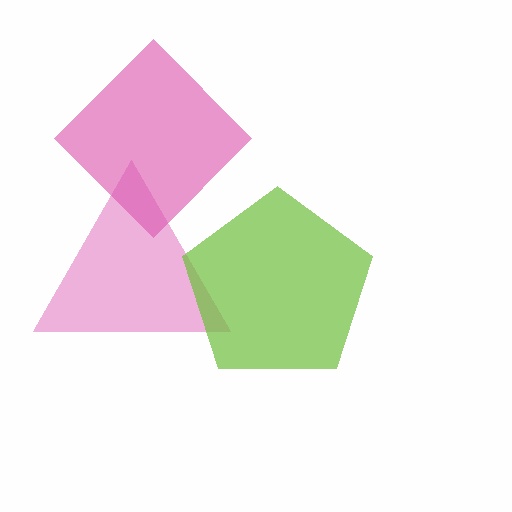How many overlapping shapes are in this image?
There are 3 overlapping shapes in the image.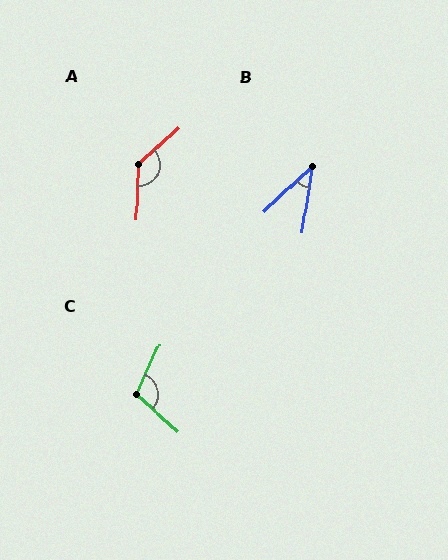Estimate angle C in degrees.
Approximately 108 degrees.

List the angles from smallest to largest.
B (38°), C (108°), A (135°).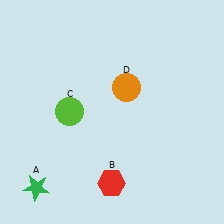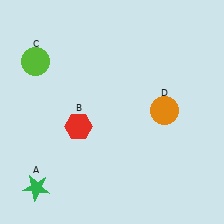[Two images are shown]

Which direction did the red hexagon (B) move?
The red hexagon (B) moved up.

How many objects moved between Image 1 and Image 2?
3 objects moved between the two images.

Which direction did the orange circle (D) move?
The orange circle (D) moved right.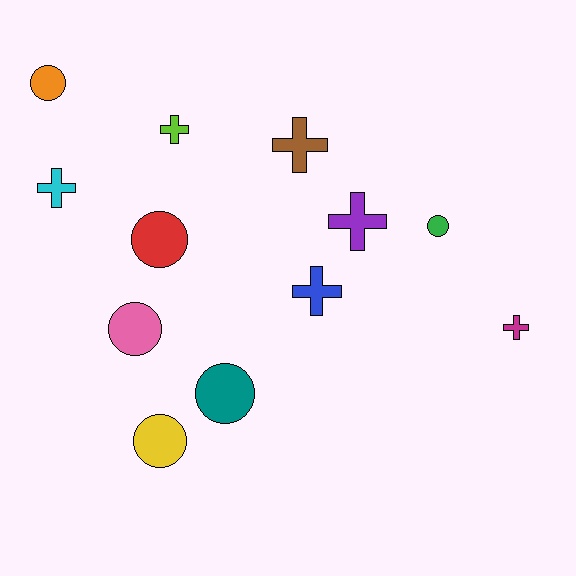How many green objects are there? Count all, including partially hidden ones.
There is 1 green object.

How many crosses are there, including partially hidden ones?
There are 6 crosses.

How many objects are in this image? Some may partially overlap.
There are 12 objects.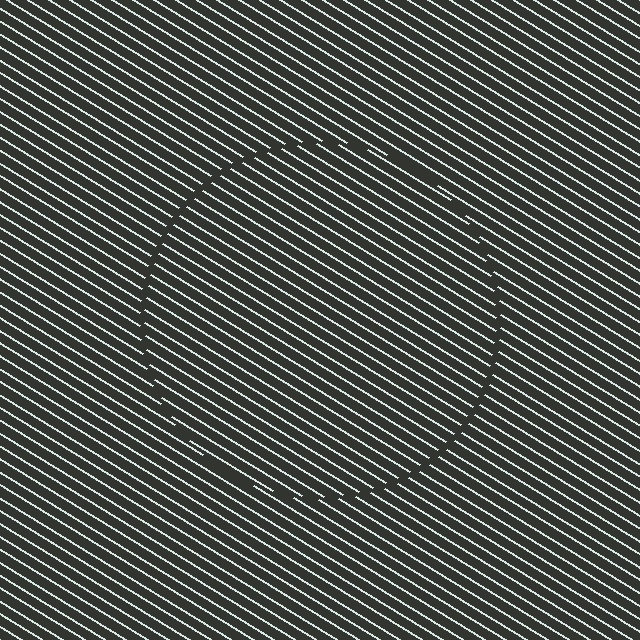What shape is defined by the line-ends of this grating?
An illusory circle. The interior of the shape contains the same grating, shifted by half a period — the contour is defined by the phase discontinuity where line-ends from the inner and outer gratings abut.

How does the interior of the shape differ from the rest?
The interior of the shape contains the same grating, shifted by half a period — the contour is defined by the phase discontinuity where line-ends from the inner and outer gratings abut.